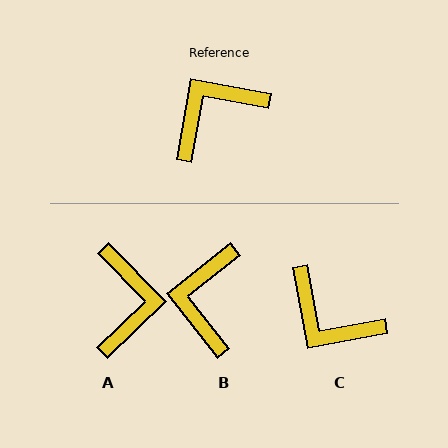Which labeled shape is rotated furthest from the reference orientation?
A, about 126 degrees away.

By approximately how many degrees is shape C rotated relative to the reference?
Approximately 111 degrees counter-clockwise.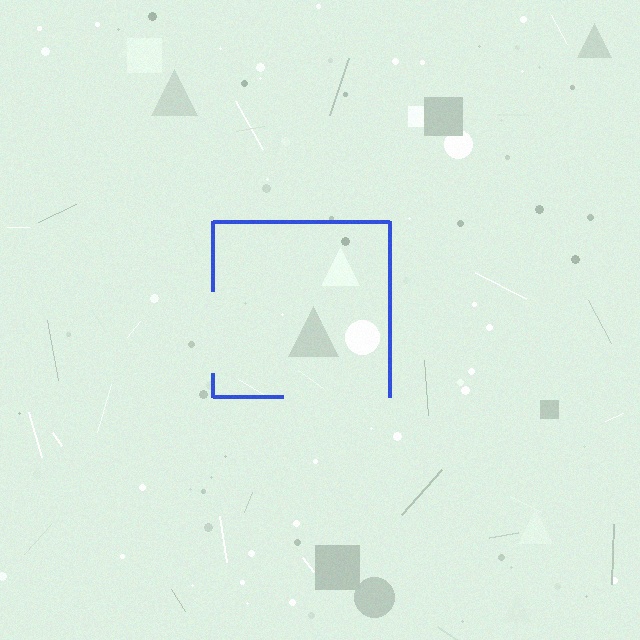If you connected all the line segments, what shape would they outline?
They would outline a square.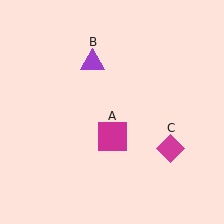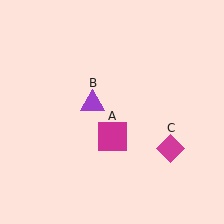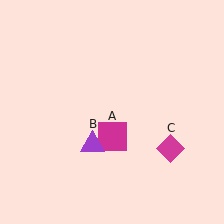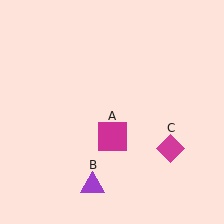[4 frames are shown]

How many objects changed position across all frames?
1 object changed position: purple triangle (object B).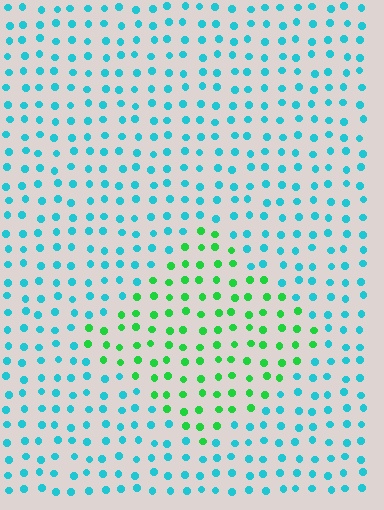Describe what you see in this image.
The image is filled with small cyan elements in a uniform arrangement. A diamond-shaped region is visible where the elements are tinted to a slightly different hue, forming a subtle color boundary.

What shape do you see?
I see a diamond.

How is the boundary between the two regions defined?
The boundary is defined purely by a slight shift in hue (about 54 degrees). Spacing, size, and orientation are identical on both sides.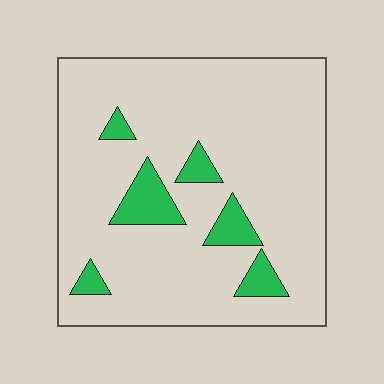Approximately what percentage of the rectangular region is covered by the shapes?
Approximately 10%.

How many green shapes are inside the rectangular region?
6.